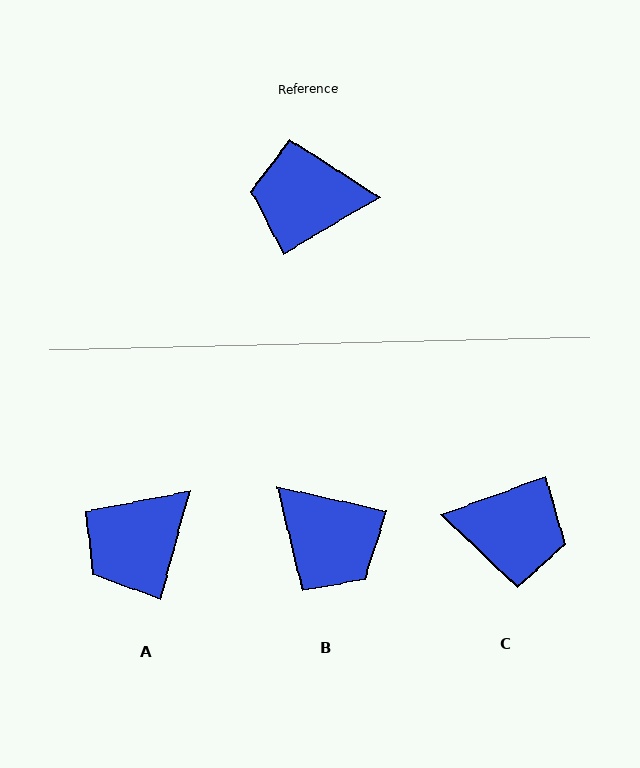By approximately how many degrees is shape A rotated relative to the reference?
Approximately 44 degrees counter-clockwise.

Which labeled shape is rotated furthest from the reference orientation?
C, about 169 degrees away.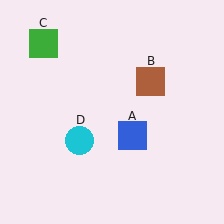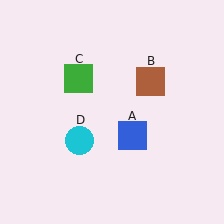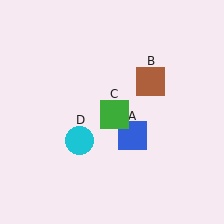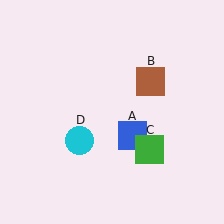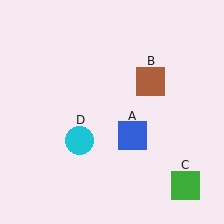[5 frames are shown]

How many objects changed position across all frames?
1 object changed position: green square (object C).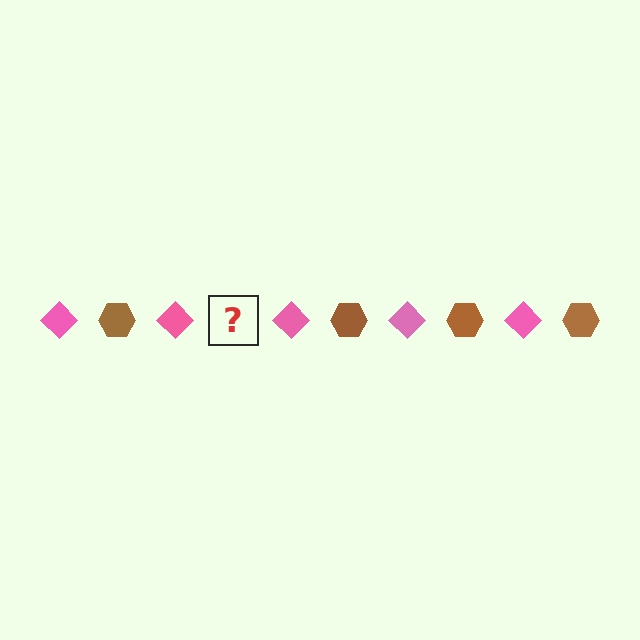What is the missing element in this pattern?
The missing element is a brown hexagon.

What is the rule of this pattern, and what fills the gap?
The rule is that the pattern alternates between pink diamond and brown hexagon. The gap should be filled with a brown hexagon.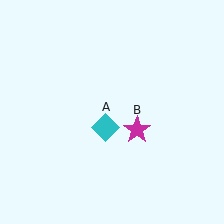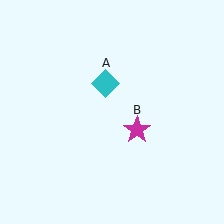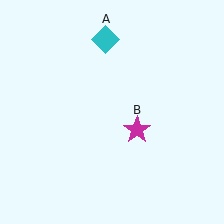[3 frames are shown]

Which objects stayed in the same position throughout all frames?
Magenta star (object B) remained stationary.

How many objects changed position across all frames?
1 object changed position: cyan diamond (object A).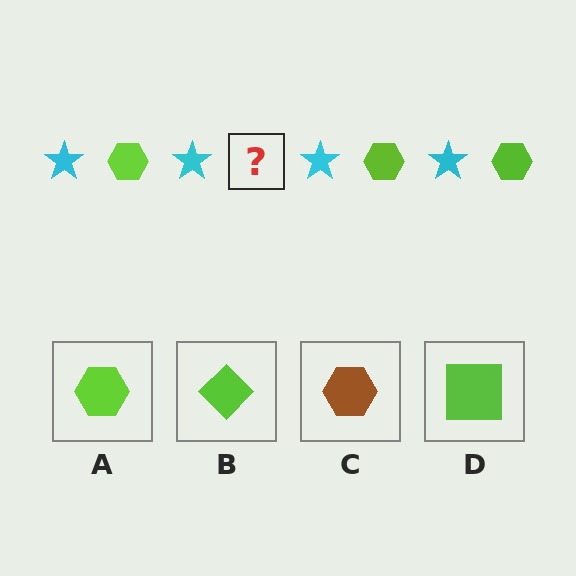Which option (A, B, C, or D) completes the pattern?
A.